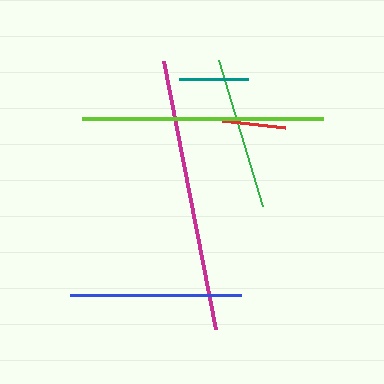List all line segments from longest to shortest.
From longest to shortest: magenta, lime, blue, green, teal, red.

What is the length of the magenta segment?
The magenta segment is approximately 273 pixels long.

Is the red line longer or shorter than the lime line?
The lime line is longer than the red line.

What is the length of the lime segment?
The lime segment is approximately 241 pixels long.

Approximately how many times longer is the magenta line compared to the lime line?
The magenta line is approximately 1.1 times the length of the lime line.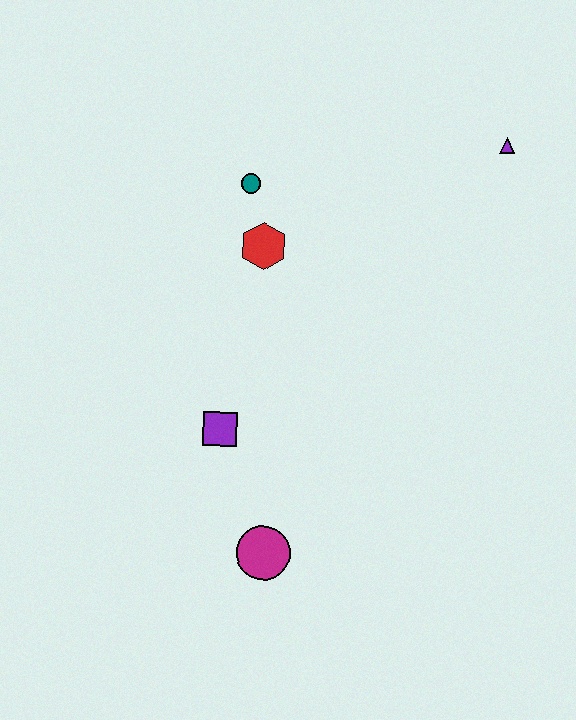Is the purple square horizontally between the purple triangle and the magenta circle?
No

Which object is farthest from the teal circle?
The magenta circle is farthest from the teal circle.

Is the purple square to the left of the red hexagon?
Yes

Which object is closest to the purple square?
The magenta circle is closest to the purple square.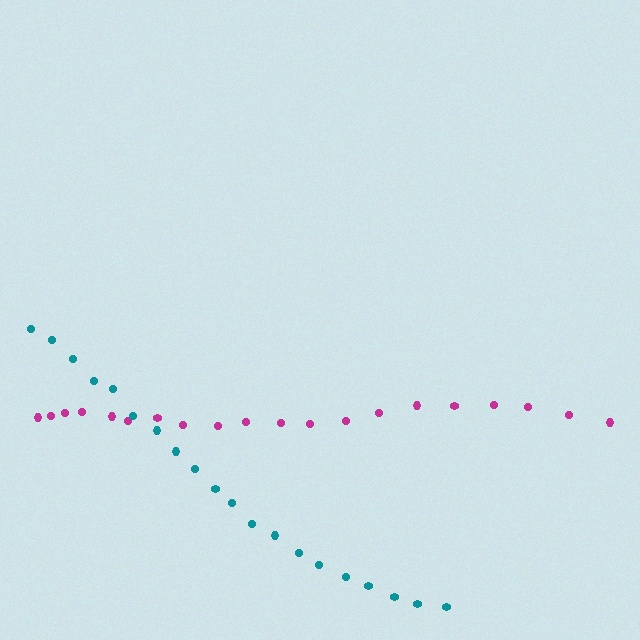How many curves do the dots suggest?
There are 2 distinct paths.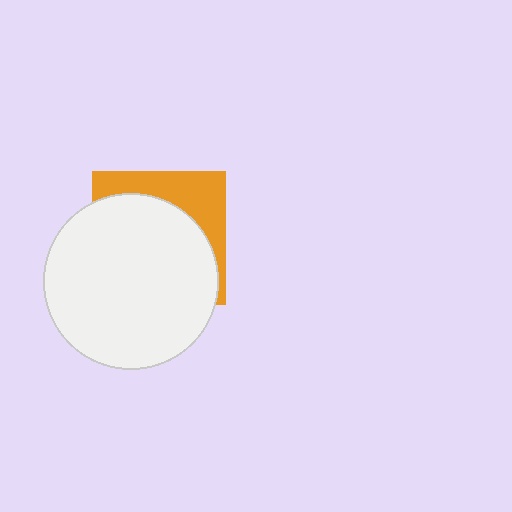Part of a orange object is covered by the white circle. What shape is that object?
It is a square.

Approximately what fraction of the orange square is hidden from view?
Roughly 70% of the orange square is hidden behind the white circle.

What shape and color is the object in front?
The object in front is a white circle.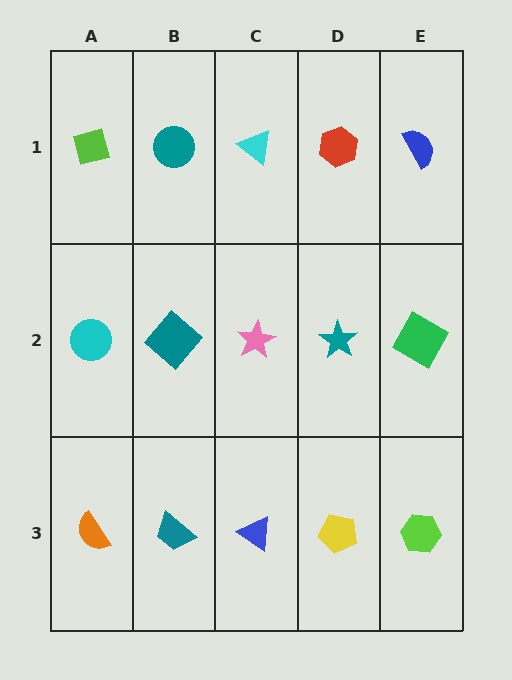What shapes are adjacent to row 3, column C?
A pink star (row 2, column C), a teal trapezoid (row 3, column B), a yellow pentagon (row 3, column D).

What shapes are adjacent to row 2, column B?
A teal circle (row 1, column B), a teal trapezoid (row 3, column B), a cyan circle (row 2, column A), a pink star (row 2, column C).